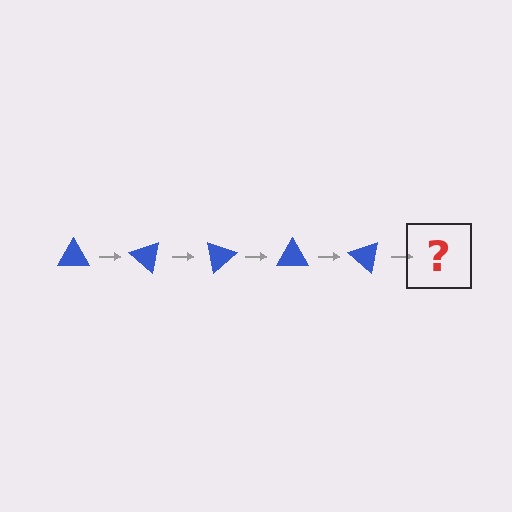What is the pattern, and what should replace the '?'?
The pattern is that the triangle rotates 40 degrees each step. The '?' should be a blue triangle rotated 200 degrees.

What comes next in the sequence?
The next element should be a blue triangle rotated 200 degrees.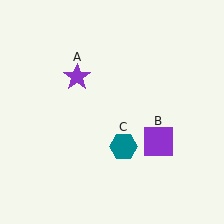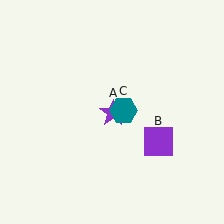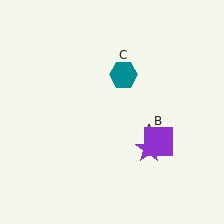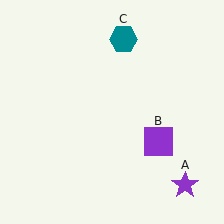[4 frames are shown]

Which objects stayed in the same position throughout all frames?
Purple square (object B) remained stationary.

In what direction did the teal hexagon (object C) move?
The teal hexagon (object C) moved up.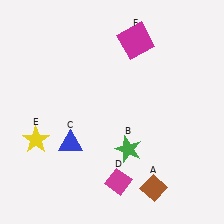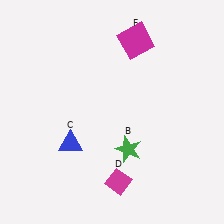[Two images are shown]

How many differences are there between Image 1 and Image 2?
There are 2 differences between the two images.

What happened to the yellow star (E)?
The yellow star (E) was removed in Image 2. It was in the bottom-left area of Image 1.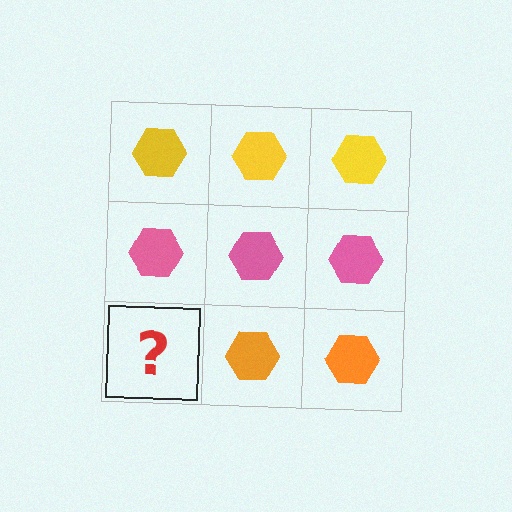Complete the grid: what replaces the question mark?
The question mark should be replaced with an orange hexagon.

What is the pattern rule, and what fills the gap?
The rule is that each row has a consistent color. The gap should be filled with an orange hexagon.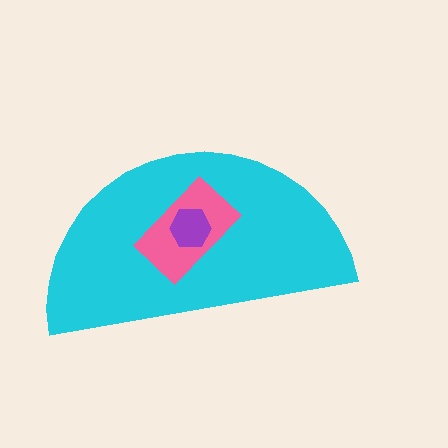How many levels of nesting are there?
3.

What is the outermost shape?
The cyan semicircle.